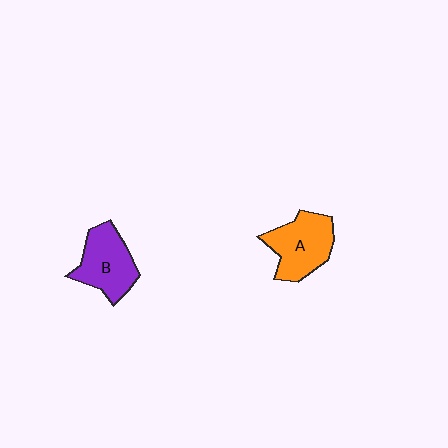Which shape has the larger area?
Shape A (orange).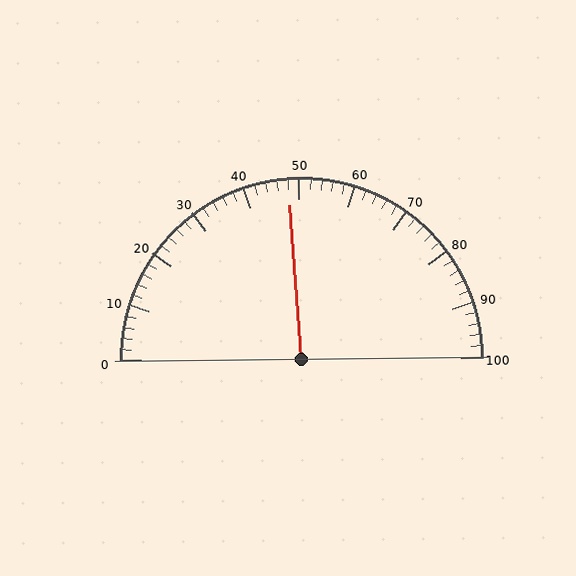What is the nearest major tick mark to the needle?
The nearest major tick mark is 50.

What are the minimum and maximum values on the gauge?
The gauge ranges from 0 to 100.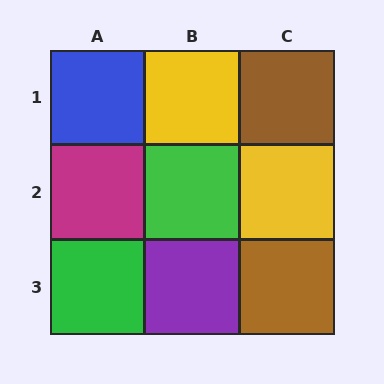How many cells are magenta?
1 cell is magenta.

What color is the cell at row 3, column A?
Green.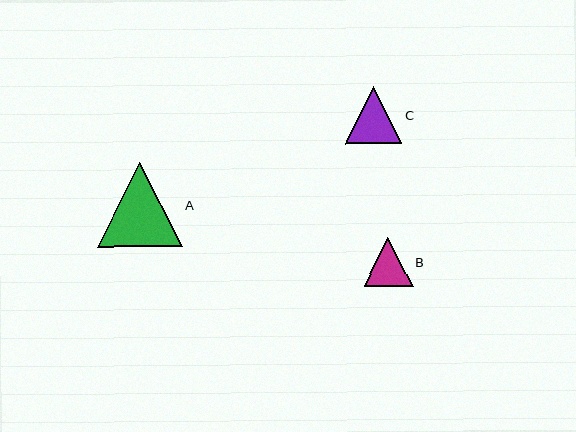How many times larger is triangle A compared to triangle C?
Triangle A is approximately 1.5 times the size of triangle C.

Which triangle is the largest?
Triangle A is the largest with a size of approximately 84 pixels.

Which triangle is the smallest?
Triangle B is the smallest with a size of approximately 49 pixels.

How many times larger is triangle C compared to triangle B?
Triangle C is approximately 1.2 times the size of triangle B.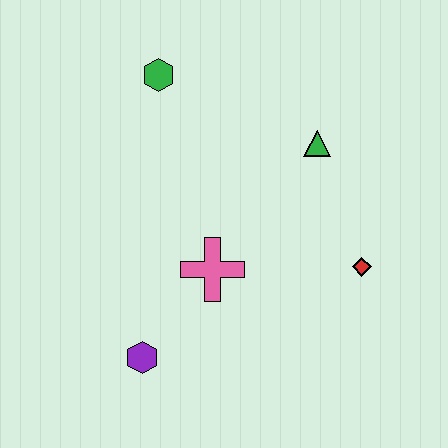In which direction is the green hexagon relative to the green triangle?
The green hexagon is to the left of the green triangle.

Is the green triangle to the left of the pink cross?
No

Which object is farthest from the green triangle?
The purple hexagon is farthest from the green triangle.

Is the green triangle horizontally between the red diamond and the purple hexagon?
Yes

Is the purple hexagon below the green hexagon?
Yes